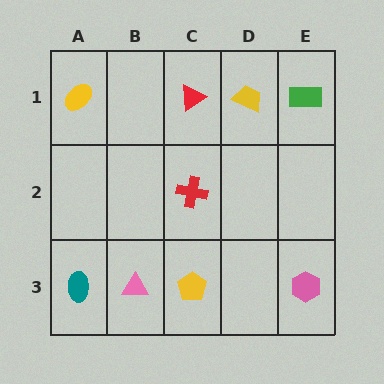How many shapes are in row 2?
1 shape.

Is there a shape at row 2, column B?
No, that cell is empty.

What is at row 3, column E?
A pink hexagon.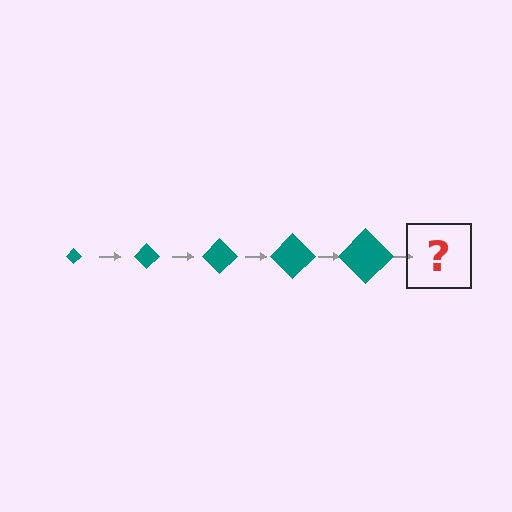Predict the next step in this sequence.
The next step is a teal diamond, larger than the previous one.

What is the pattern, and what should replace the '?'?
The pattern is that the diamond gets progressively larger each step. The '?' should be a teal diamond, larger than the previous one.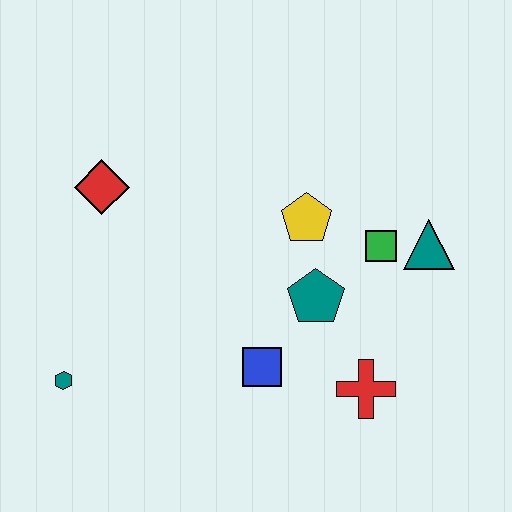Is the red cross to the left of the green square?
Yes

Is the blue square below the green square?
Yes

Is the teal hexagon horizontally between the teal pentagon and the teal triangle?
No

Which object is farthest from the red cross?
The red diamond is farthest from the red cross.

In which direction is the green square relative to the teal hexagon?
The green square is to the right of the teal hexagon.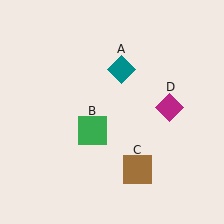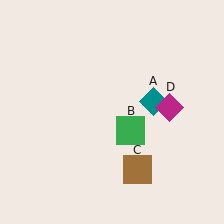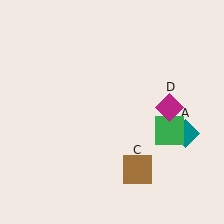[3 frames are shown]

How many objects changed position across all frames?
2 objects changed position: teal diamond (object A), green square (object B).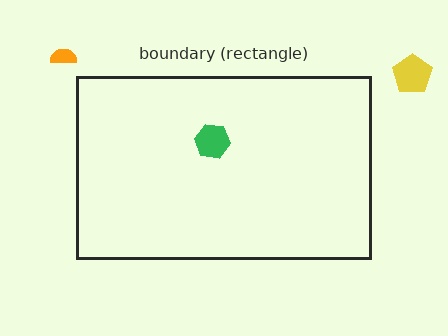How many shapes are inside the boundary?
1 inside, 2 outside.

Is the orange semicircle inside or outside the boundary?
Outside.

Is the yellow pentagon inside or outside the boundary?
Outside.